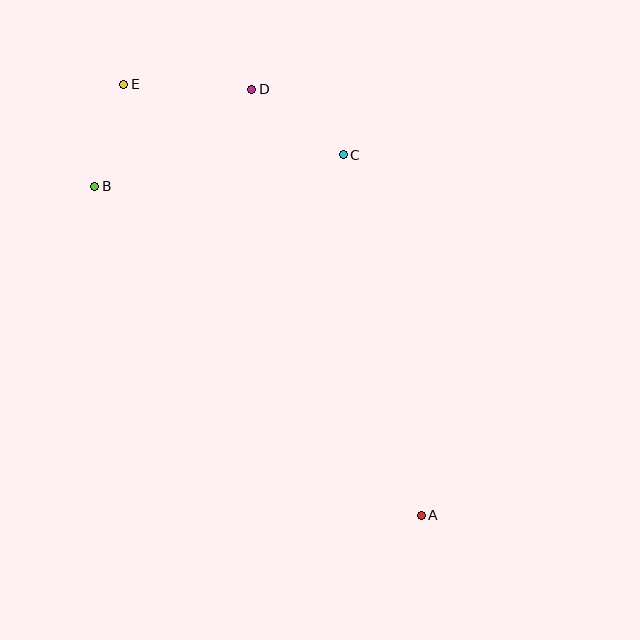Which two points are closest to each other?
Points B and E are closest to each other.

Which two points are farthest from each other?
Points A and E are farthest from each other.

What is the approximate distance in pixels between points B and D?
The distance between B and D is approximately 184 pixels.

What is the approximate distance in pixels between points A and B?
The distance between A and B is approximately 463 pixels.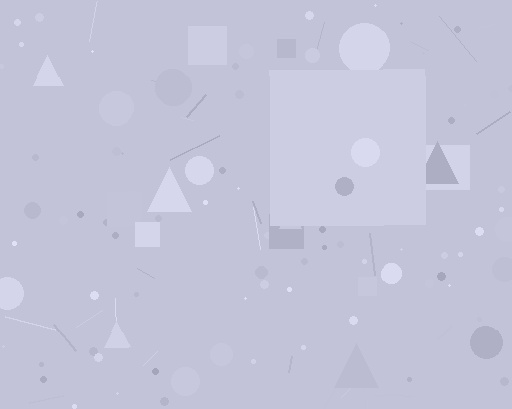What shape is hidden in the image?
A square is hidden in the image.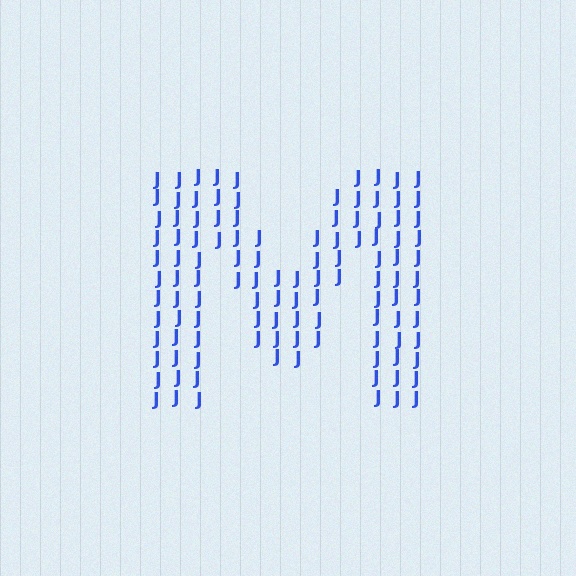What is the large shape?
The large shape is the letter M.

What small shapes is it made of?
It is made of small letter J's.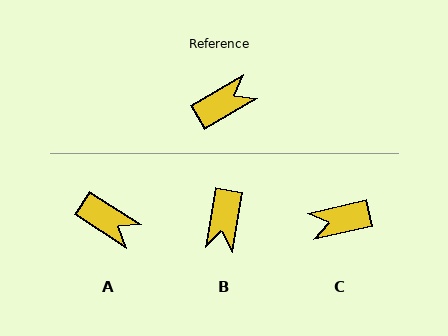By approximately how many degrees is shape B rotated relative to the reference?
Approximately 131 degrees clockwise.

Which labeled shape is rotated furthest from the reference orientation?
C, about 162 degrees away.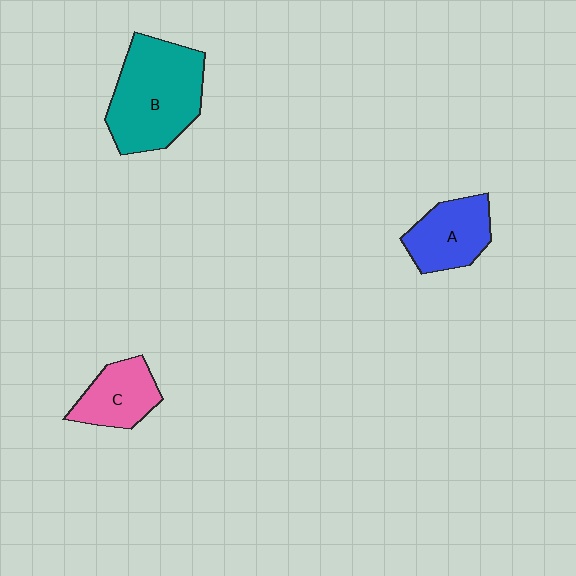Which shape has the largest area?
Shape B (teal).